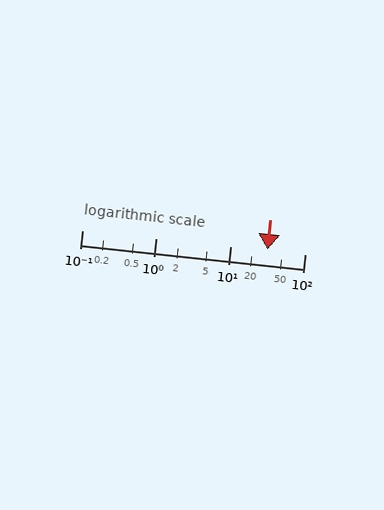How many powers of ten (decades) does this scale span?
The scale spans 3 decades, from 0.1 to 100.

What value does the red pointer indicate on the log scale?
The pointer indicates approximately 31.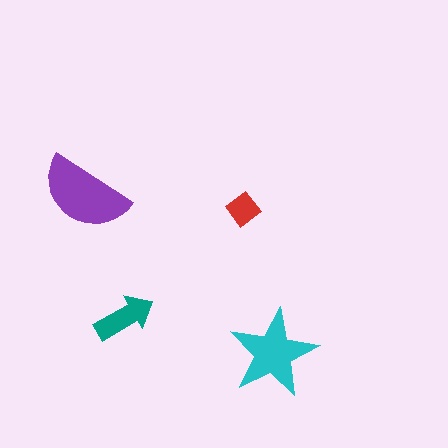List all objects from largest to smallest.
The purple semicircle, the cyan star, the teal arrow, the red diamond.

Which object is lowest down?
The cyan star is bottommost.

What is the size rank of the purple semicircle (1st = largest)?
1st.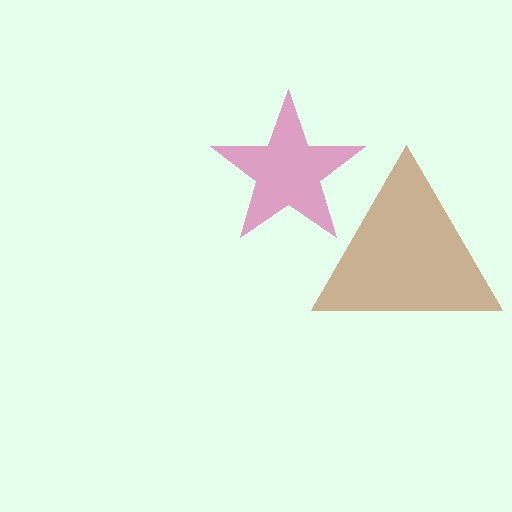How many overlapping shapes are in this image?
There are 2 overlapping shapes in the image.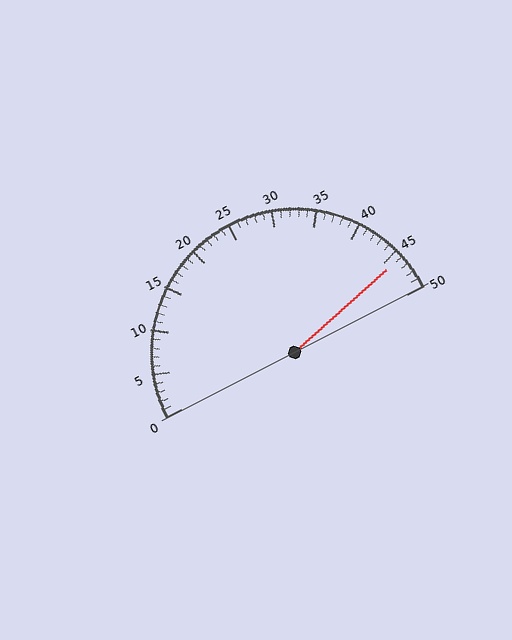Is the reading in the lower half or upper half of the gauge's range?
The reading is in the upper half of the range (0 to 50).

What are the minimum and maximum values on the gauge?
The gauge ranges from 0 to 50.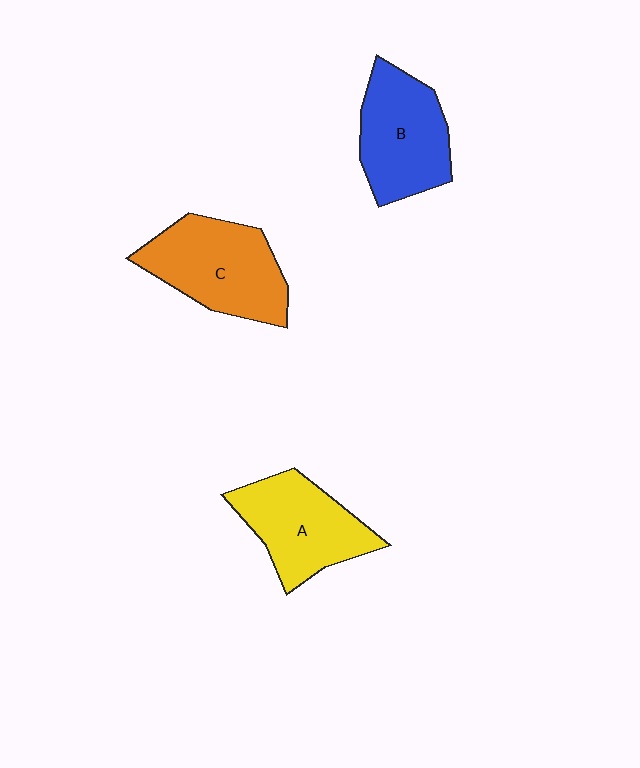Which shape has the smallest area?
Shape B (blue).